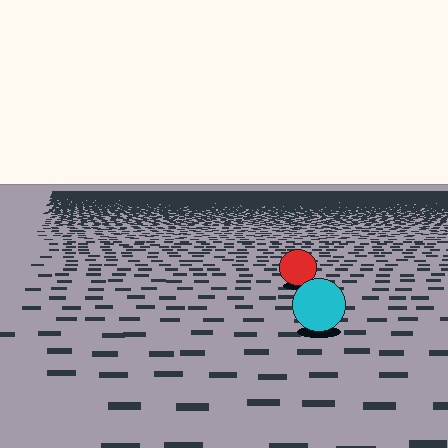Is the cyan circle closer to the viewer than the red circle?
Yes. The cyan circle is closer — you can tell from the texture gradient: the ground texture is coarser near it.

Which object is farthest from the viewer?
The red circle is farthest from the viewer. It appears smaller and the ground texture around it is denser.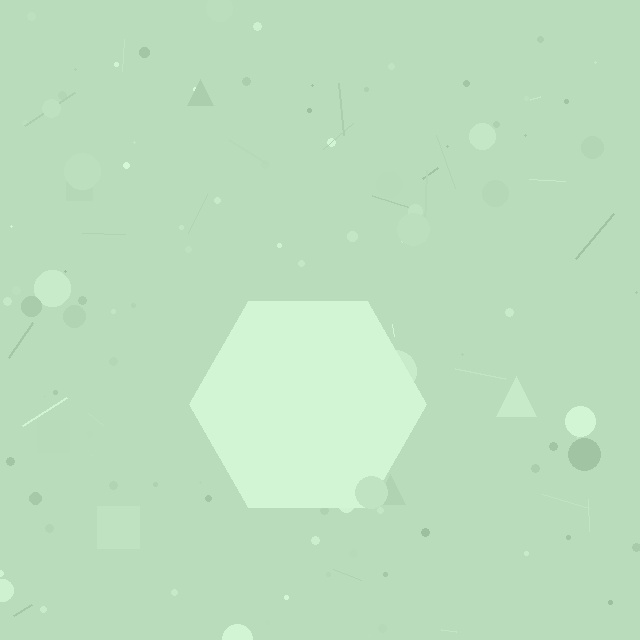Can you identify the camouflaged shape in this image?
The camouflaged shape is a hexagon.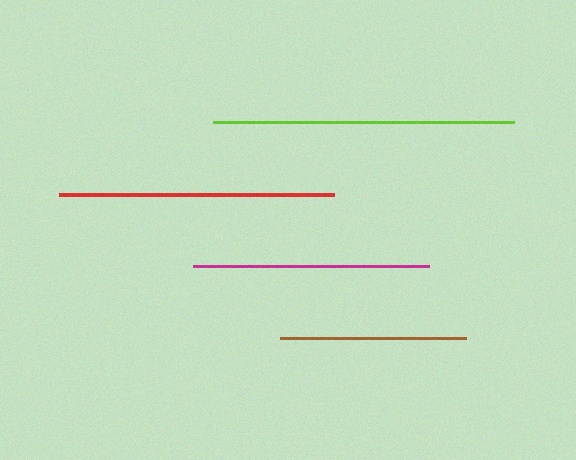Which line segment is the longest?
The lime line is the longest at approximately 301 pixels.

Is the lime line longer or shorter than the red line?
The lime line is longer than the red line.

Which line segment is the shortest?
The brown line is the shortest at approximately 186 pixels.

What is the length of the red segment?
The red segment is approximately 275 pixels long.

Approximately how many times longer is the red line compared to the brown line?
The red line is approximately 1.5 times the length of the brown line.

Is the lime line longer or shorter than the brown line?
The lime line is longer than the brown line.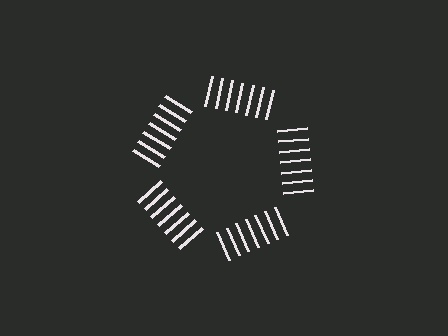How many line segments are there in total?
35 — 7 along each of the 5 edges.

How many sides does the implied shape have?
5 sides — the line-ends trace a pentagon.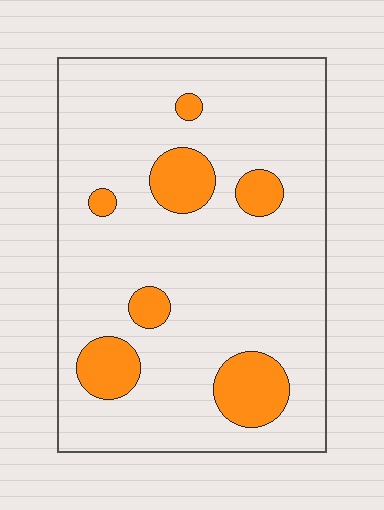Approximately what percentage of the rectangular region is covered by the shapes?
Approximately 15%.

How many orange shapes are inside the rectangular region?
7.